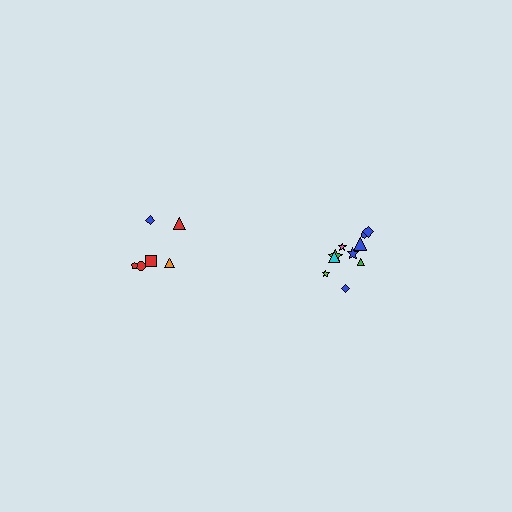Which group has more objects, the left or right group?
The right group.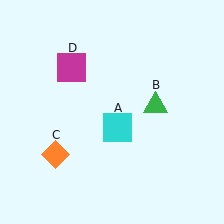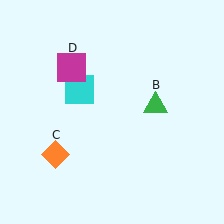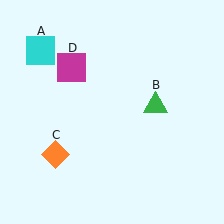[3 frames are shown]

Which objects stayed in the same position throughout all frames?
Green triangle (object B) and orange diamond (object C) and magenta square (object D) remained stationary.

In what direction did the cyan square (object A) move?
The cyan square (object A) moved up and to the left.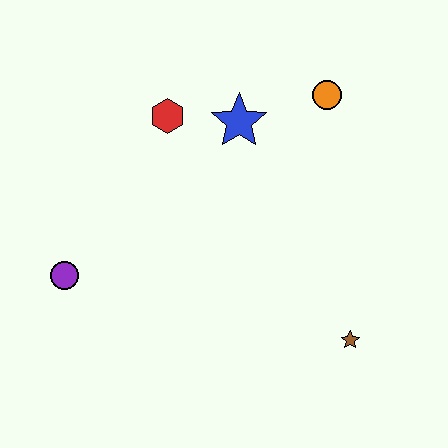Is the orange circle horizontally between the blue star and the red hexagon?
No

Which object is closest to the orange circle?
The blue star is closest to the orange circle.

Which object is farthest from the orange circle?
The purple circle is farthest from the orange circle.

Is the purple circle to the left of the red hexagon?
Yes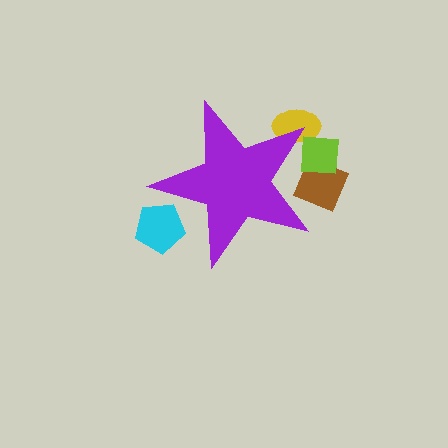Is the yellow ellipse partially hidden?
Yes, the yellow ellipse is partially hidden behind the purple star.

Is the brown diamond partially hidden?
Yes, the brown diamond is partially hidden behind the purple star.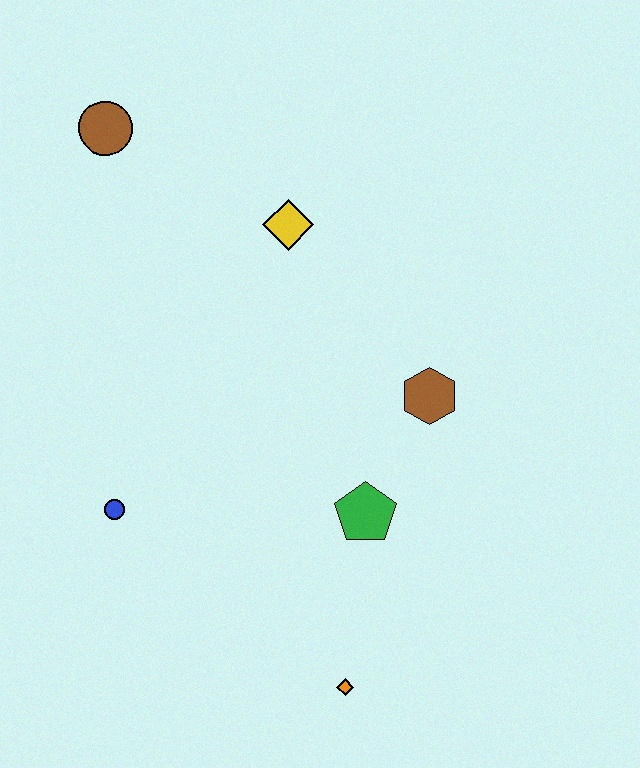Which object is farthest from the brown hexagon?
The brown circle is farthest from the brown hexagon.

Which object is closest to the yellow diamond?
The brown circle is closest to the yellow diamond.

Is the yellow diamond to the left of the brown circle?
No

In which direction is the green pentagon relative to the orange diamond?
The green pentagon is above the orange diamond.